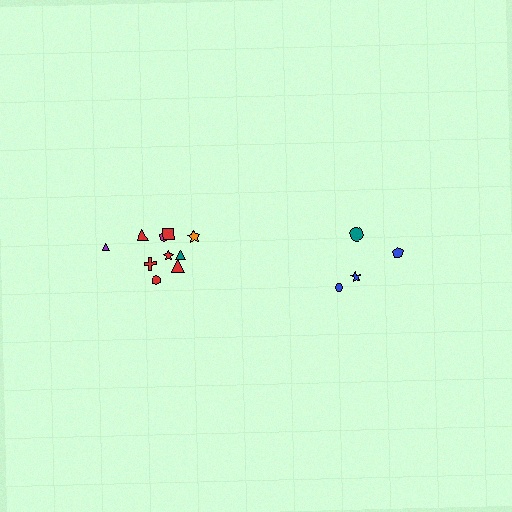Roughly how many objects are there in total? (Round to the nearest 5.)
Roughly 15 objects in total.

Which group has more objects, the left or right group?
The left group.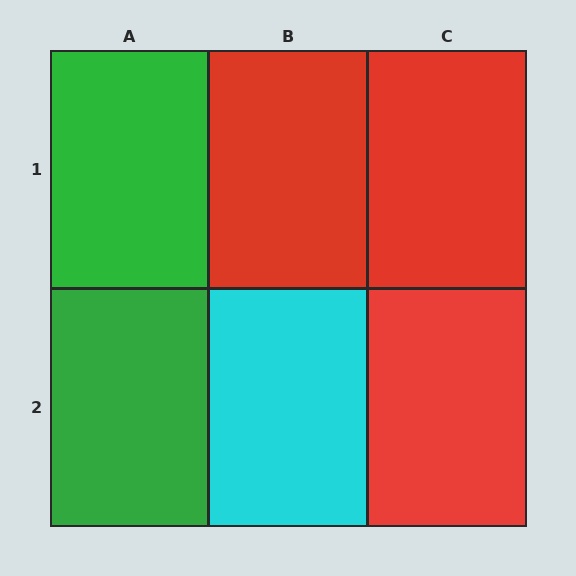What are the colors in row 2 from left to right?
Green, cyan, red.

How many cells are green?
2 cells are green.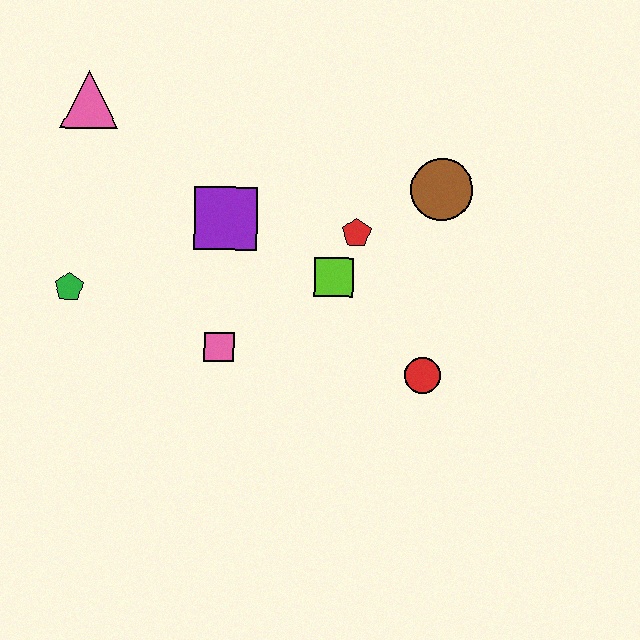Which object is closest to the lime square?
The red pentagon is closest to the lime square.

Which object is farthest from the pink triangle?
The red circle is farthest from the pink triangle.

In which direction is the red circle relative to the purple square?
The red circle is to the right of the purple square.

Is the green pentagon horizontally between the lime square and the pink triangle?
No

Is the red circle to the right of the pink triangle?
Yes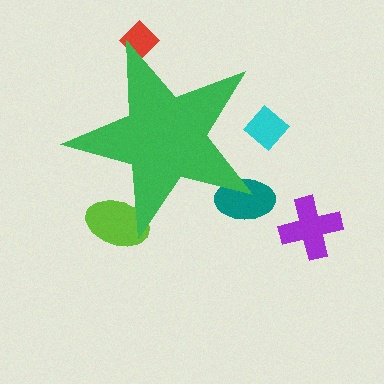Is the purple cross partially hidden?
No, the purple cross is fully visible.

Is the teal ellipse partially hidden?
Yes, the teal ellipse is partially hidden behind the green star.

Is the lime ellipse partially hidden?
Yes, the lime ellipse is partially hidden behind the green star.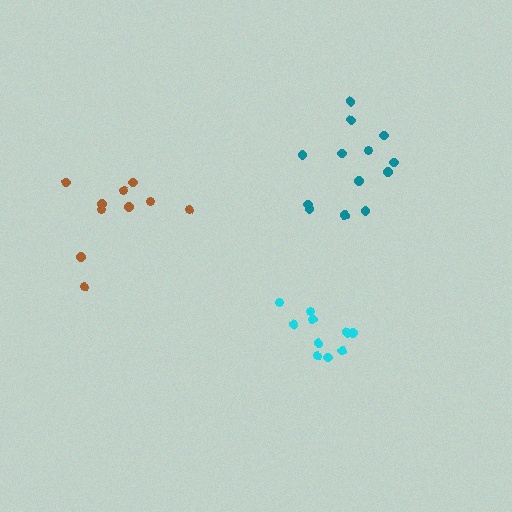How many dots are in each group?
Group 1: 10 dots, Group 2: 13 dots, Group 3: 10 dots (33 total).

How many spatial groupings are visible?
There are 3 spatial groupings.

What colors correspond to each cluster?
The clusters are colored: cyan, teal, brown.